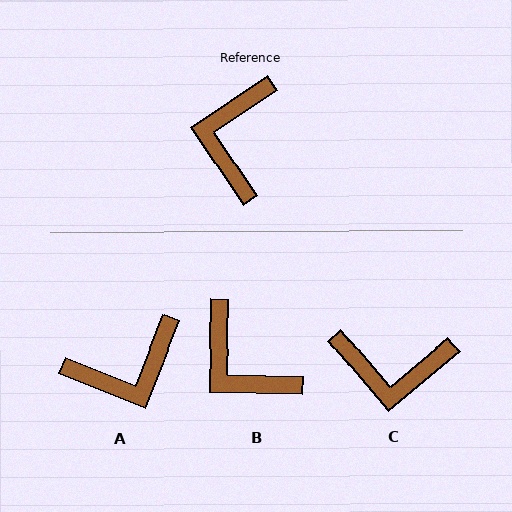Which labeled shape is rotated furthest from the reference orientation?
A, about 125 degrees away.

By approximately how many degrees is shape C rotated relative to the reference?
Approximately 97 degrees counter-clockwise.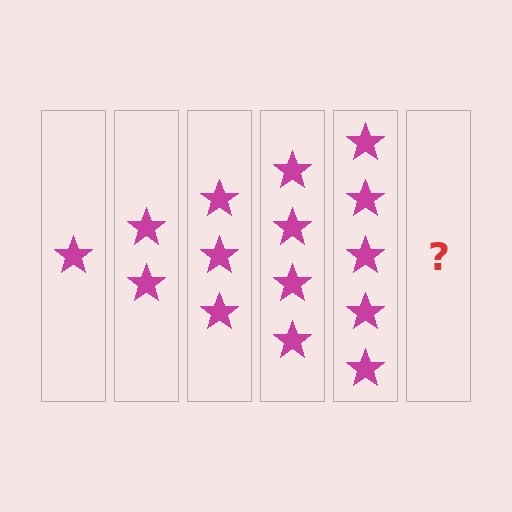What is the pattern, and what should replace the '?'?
The pattern is that each step adds one more star. The '?' should be 6 stars.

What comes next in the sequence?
The next element should be 6 stars.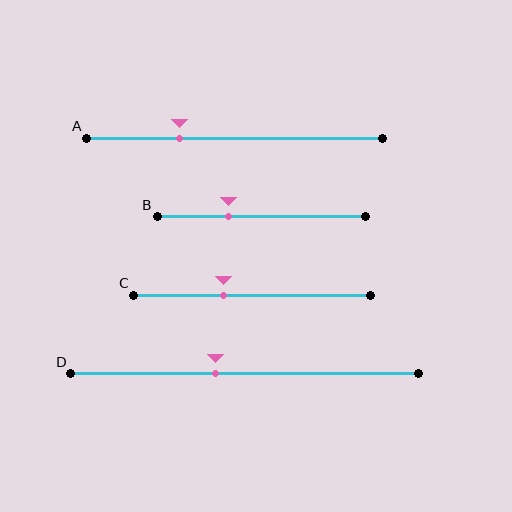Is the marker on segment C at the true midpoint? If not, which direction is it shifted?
No, the marker on segment C is shifted to the left by about 12% of the segment length.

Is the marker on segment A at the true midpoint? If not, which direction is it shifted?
No, the marker on segment A is shifted to the left by about 19% of the segment length.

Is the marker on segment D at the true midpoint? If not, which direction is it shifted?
No, the marker on segment D is shifted to the left by about 8% of the segment length.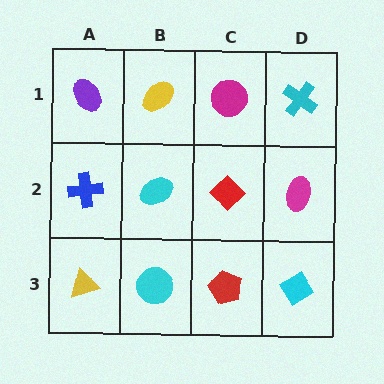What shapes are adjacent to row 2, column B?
A yellow ellipse (row 1, column B), a cyan circle (row 3, column B), a blue cross (row 2, column A), a red diamond (row 2, column C).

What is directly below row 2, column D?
A cyan diamond.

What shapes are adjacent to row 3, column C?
A red diamond (row 2, column C), a cyan circle (row 3, column B), a cyan diamond (row 3, column D).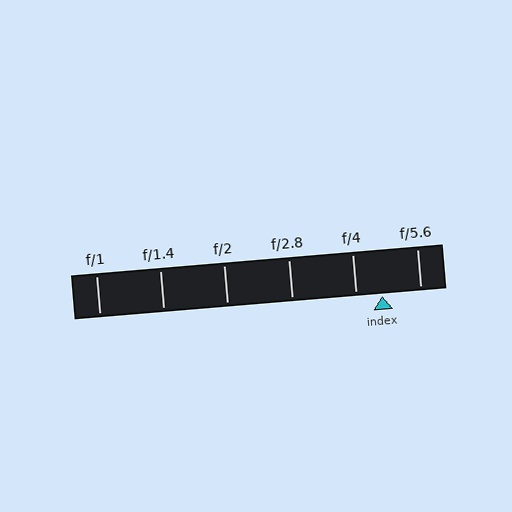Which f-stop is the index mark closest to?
The index mark is closest to f/4.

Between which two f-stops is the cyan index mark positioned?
The index mark is between f/4 and f/5.6.